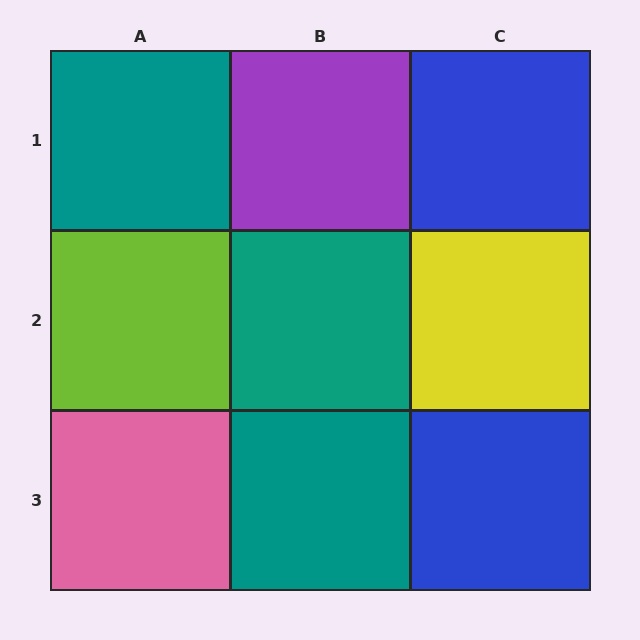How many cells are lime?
1 cell is lime.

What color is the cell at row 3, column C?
Blue.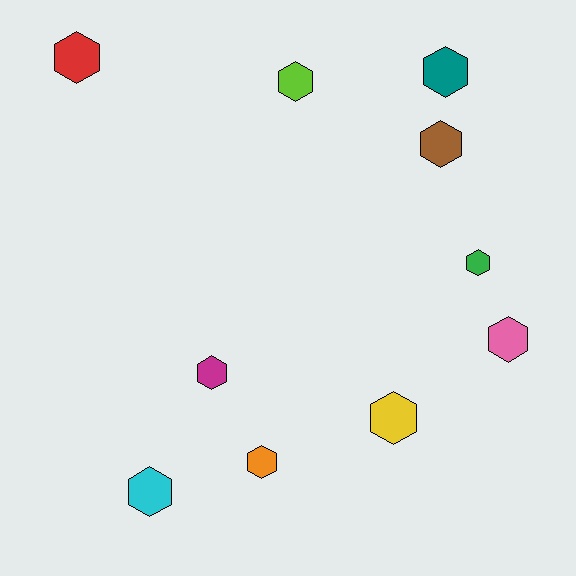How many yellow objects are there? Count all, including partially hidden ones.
There is 1 yellow object.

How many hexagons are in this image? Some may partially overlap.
There are 10 hexagons.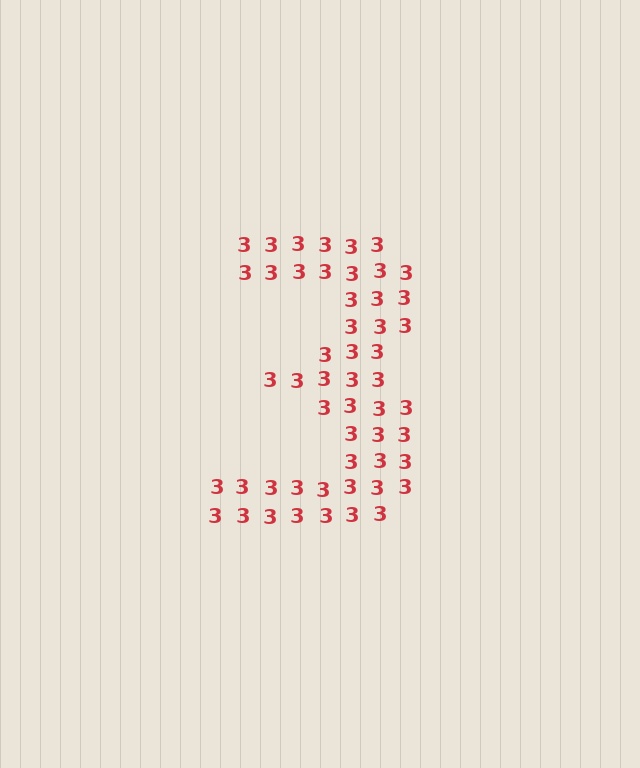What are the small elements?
The small elements are digit 3's.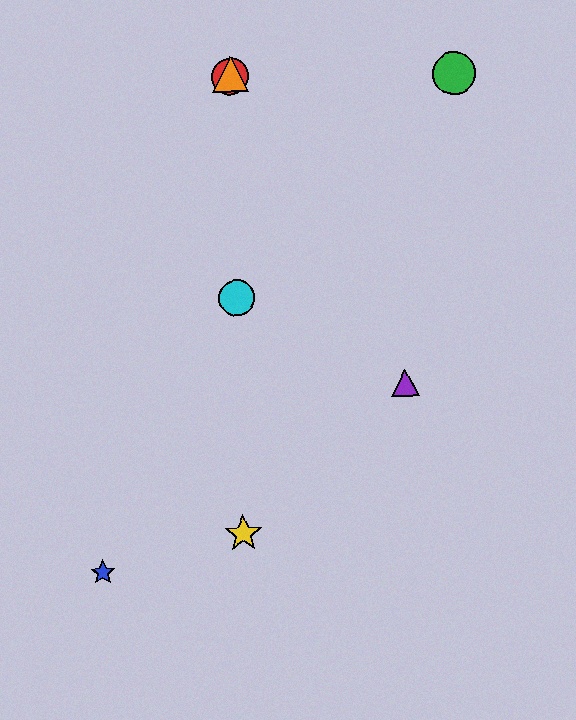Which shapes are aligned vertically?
The red circle, the yellow star, the orange triangle, the cyan circle are aligned vertically.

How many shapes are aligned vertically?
4 shapes (the red circle, the yellow star, the orange triangle, the cyan circle) are aligned vertically.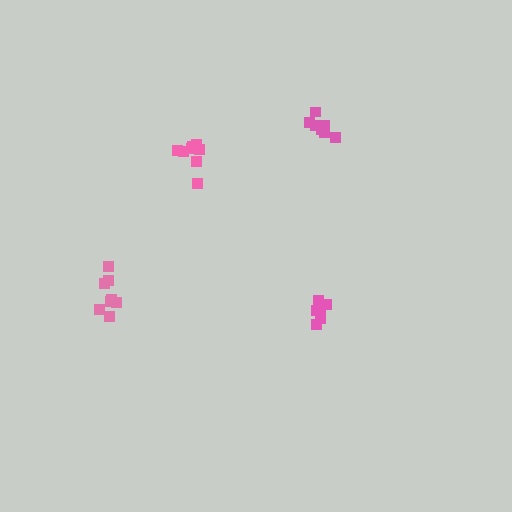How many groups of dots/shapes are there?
There are 4 groups.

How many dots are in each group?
Group 1: 10 dots, Group 2: 6 dots, Group 3: 8 dots, Group 4: 8 dots (32 total).